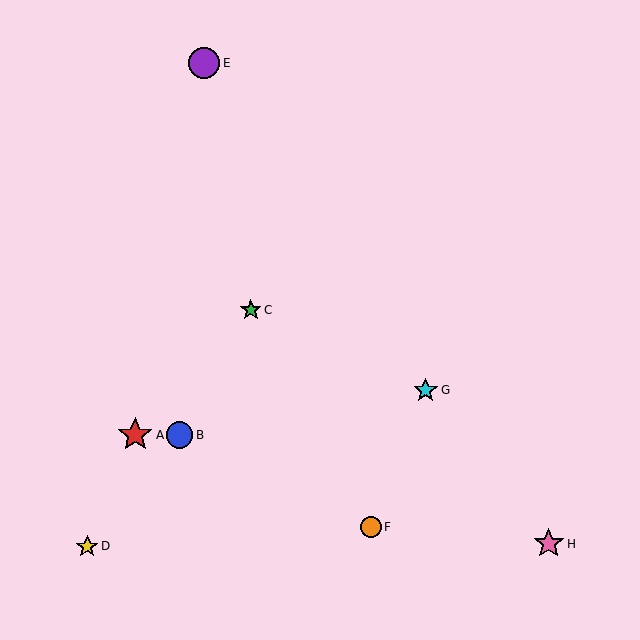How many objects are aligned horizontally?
2 objects (A, B) are aligned horizontally.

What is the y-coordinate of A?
Object A is at y≈435.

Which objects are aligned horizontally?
Objects A, B are aligned horizontally.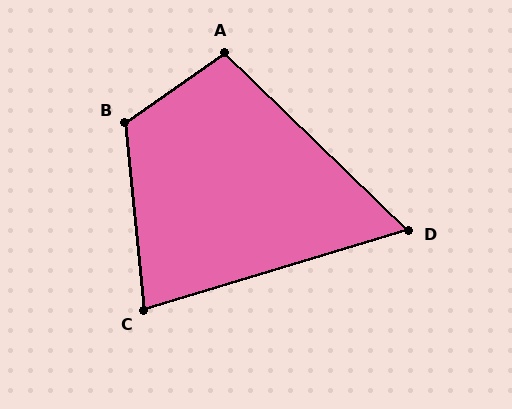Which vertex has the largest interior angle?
B, at approximately 119 degrees.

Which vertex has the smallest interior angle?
D, at approximately 61 degrees.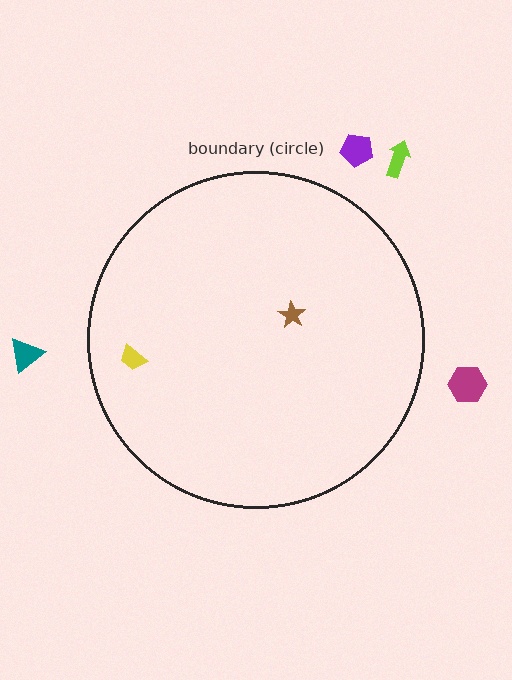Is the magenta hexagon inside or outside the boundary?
Outside.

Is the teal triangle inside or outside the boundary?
Outside.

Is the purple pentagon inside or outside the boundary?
Outside.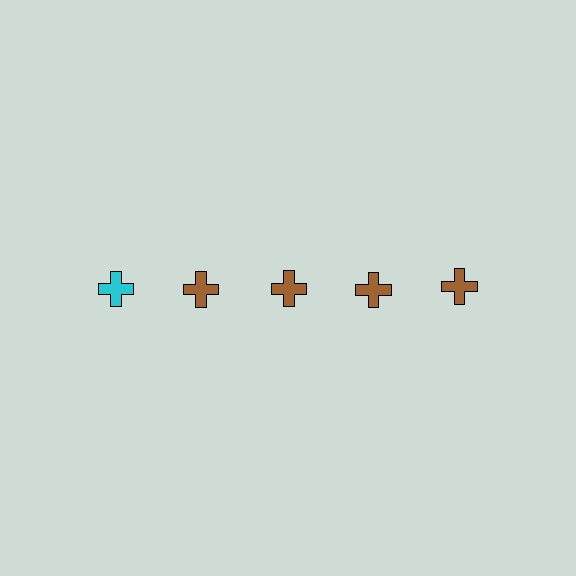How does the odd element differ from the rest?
It has a different color: cyan instead of brown.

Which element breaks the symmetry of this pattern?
The cyan cross in the top row, leftmost column breaks the symmetry. All other shapes are brown crosses.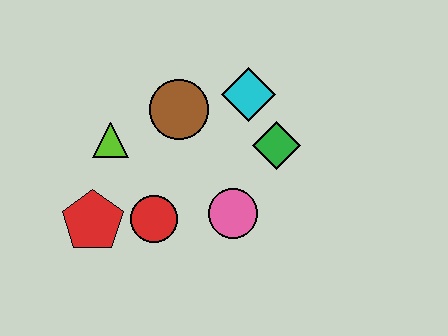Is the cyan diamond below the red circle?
No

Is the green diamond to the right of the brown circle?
Yes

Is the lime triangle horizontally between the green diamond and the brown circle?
No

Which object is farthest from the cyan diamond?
The red pentagon is farthest from the cyan diamond.